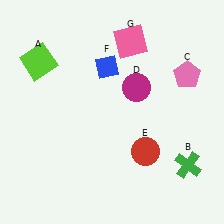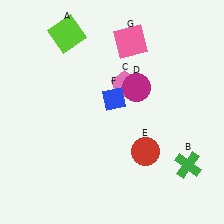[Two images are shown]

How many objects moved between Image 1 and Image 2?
3 objects moved between the two images.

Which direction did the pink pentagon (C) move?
The pink pentagon (C) moved left.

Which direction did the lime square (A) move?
The lime square (A) moved right.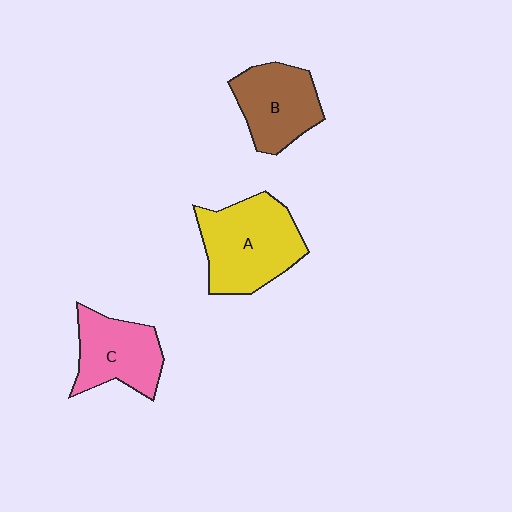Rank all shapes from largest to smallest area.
From largest to smallest: A (yellow), B (brown), C (pink).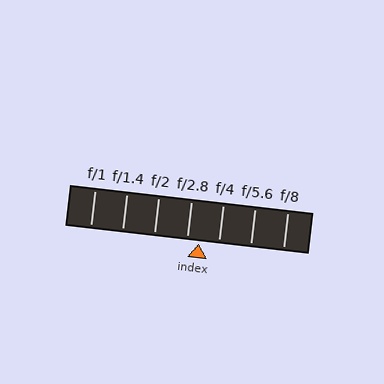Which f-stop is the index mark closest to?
The index mark is closest to f/2.8.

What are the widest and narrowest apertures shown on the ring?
The widest aperture shown is f/1 and the narrowest is f/8.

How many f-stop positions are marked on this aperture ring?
There are 7 f-stop positions marked.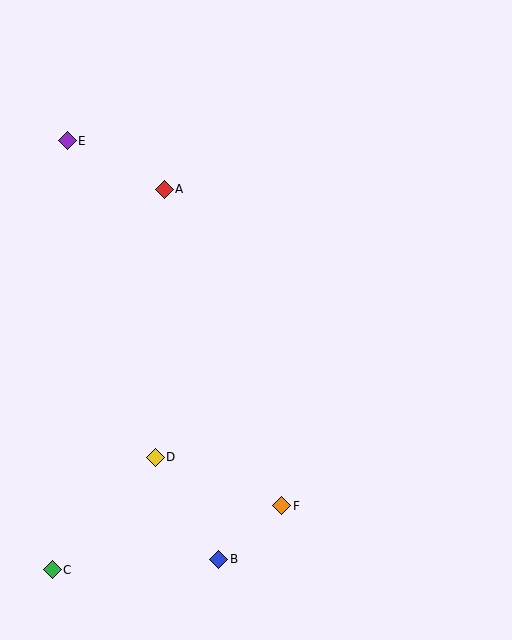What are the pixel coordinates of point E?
Point E is at (67, 141).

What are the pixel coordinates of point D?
Point D is at (155, 457).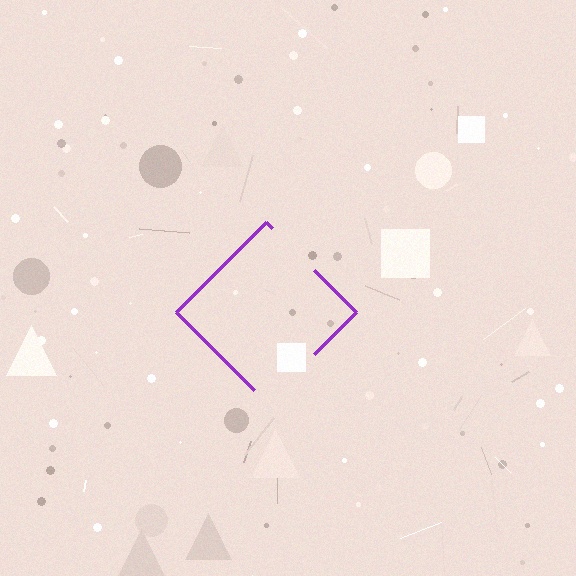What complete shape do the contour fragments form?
The contour fragments form a diamond.